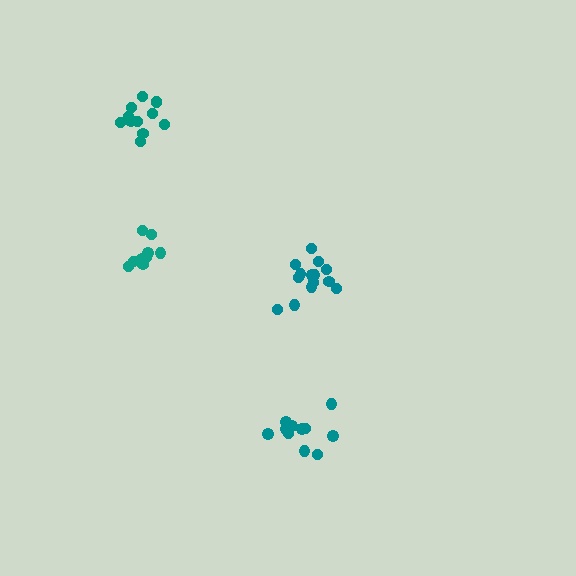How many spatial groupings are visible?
There are 4 spatial groupings.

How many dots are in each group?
Group 1: 14 dots, Group 2: 12 dots, Group 3: 11 dots, Group 4: 9 dots (46 total).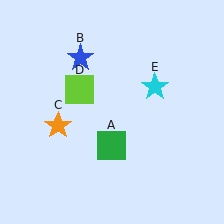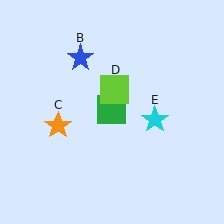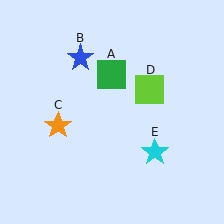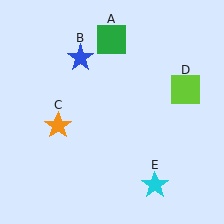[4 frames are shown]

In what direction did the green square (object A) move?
The green square (object A) moved up.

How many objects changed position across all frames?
3 objects changed position: green square (object A), lime square (object D), cyan star (object E).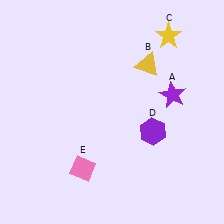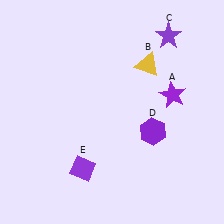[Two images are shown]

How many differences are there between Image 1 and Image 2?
There are 2 differences between the two images.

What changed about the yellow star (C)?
In Image 1, C is yellow. In Image 2, it changed to purple.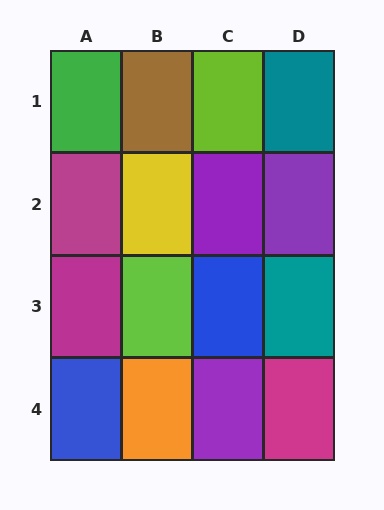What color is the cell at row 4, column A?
Blue.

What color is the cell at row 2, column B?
Yellow.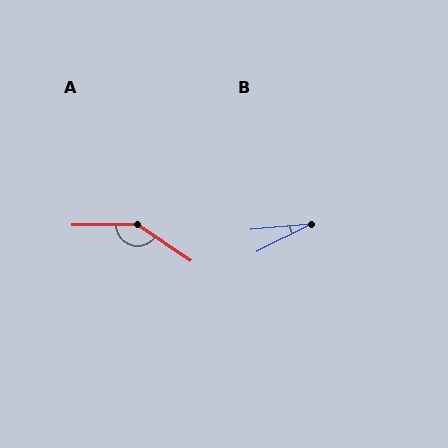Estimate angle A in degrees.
Approximately 145 degrees.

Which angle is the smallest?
B, at approximately 22 degrees.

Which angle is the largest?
A, at approximately 145 degrees.